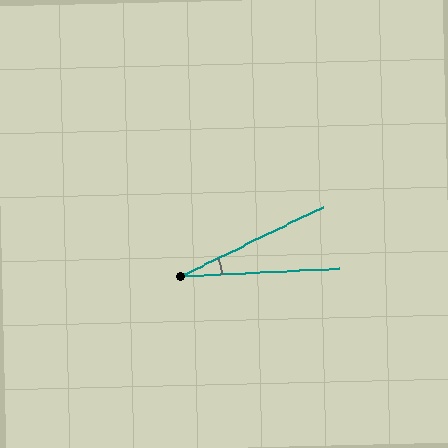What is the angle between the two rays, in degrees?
Approximately 23 degrees.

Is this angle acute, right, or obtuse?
It is acute.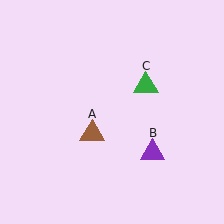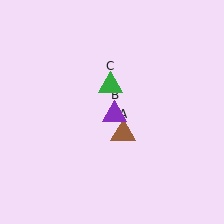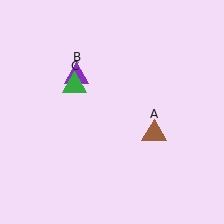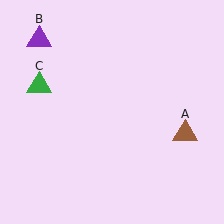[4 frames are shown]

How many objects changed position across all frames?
3 objects changed position: brown triangle (object A), purple triangle (object B), green triangle (object C).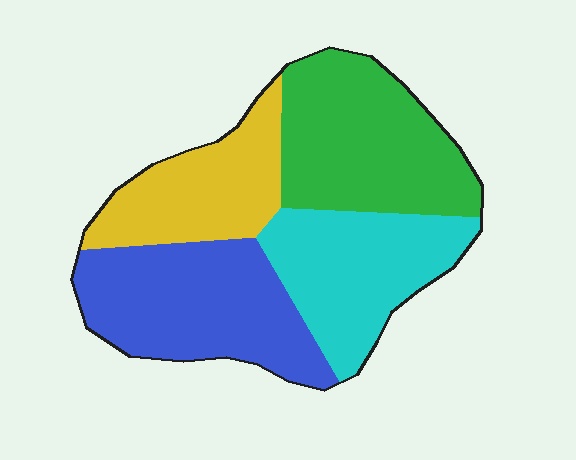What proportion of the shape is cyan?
Cyan takes up less than a quarter of the shape.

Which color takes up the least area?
Yellow, at roughly 20%.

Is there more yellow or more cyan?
Cyan.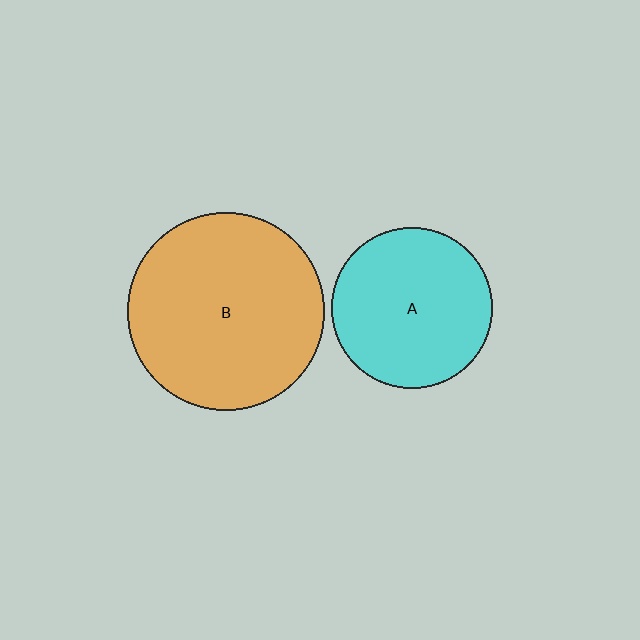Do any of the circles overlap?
No, none of the circles overlap.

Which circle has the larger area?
Circle B (orange).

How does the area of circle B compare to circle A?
Approximately 1.5 times.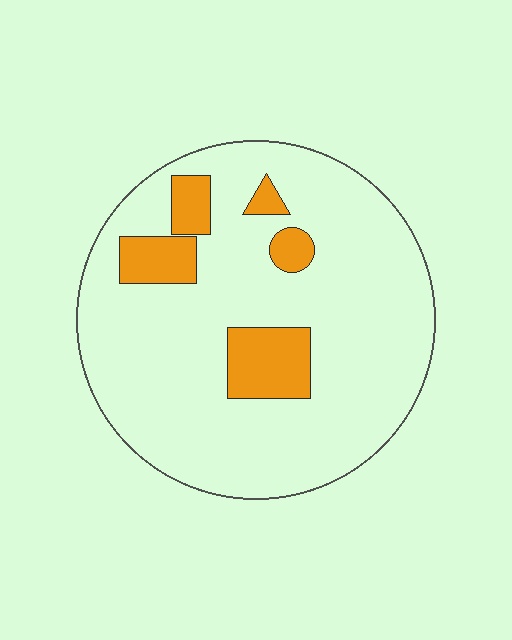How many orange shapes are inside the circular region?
5.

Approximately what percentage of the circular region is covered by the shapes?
Approximately 15%.